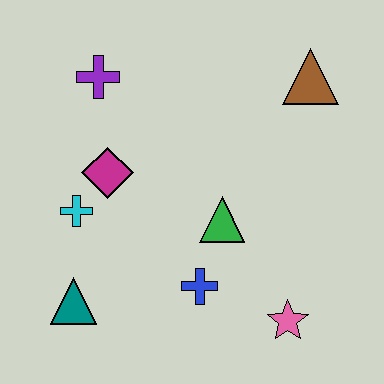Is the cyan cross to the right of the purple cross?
No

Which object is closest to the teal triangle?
The cyan cross is closest to the teal triangle.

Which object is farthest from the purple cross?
The pink star is farthest from the purple cross.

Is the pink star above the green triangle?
No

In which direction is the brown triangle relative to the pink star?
The brown triangle is above the pink star.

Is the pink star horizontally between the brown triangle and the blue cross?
Yes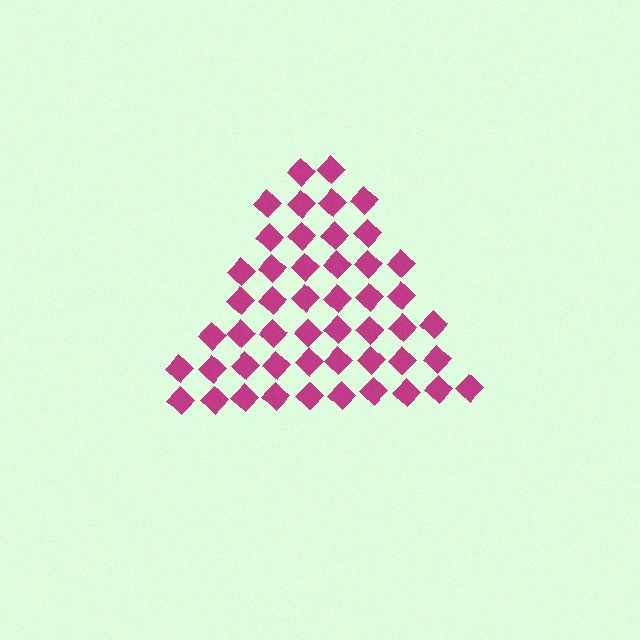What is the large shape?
The large shape is a triangle.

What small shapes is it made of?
It is made of small diamonds.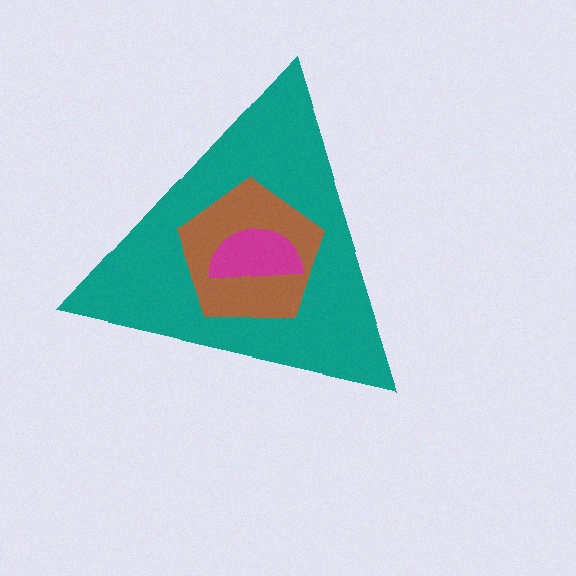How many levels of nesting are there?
3.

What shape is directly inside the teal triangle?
The brown pentagon.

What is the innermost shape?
The magenta semicircle.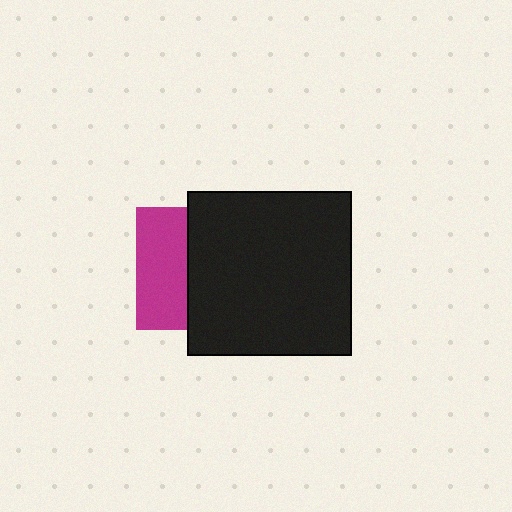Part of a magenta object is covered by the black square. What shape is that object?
It is a square.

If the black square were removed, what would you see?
You would see the complete magenta square.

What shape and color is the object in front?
The object in front is a black square.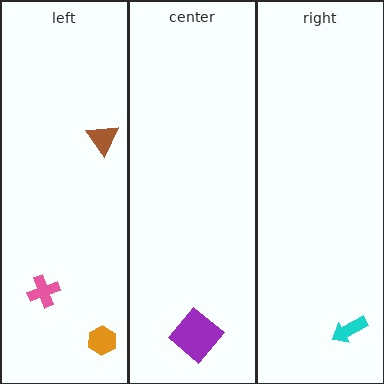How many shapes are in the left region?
3.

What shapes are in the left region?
The orange hexagon, the pink cross, the brown triangle.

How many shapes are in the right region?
1.